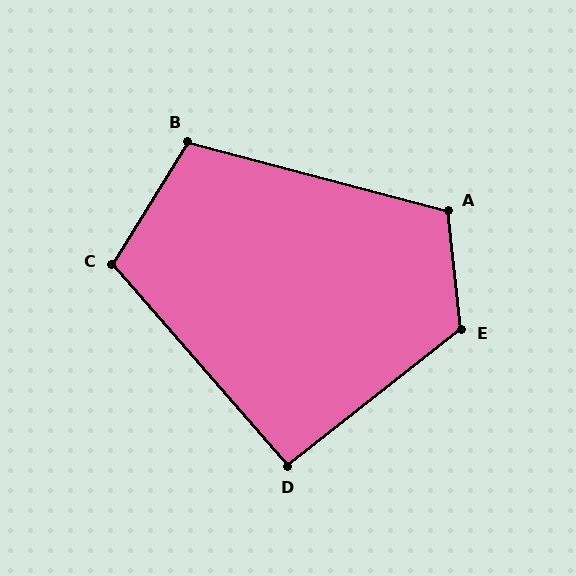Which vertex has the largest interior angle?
E, at approximately 122 degrees.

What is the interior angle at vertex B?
Approximately 107 degrees (obtuse).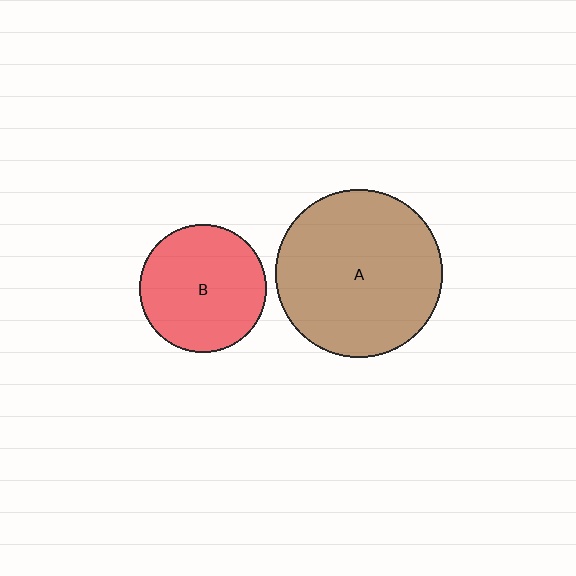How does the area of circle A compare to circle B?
Approximately 1.7 times.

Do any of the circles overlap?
No, none of the circles overlap.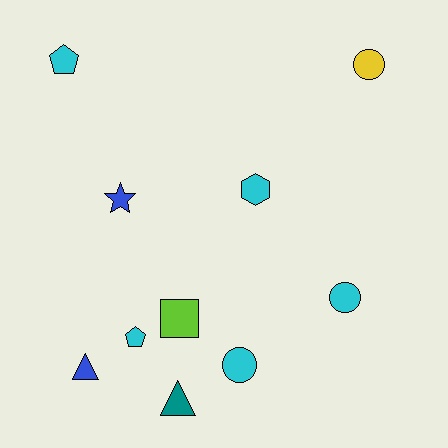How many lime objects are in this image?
There is 1 lime object.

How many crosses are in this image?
There are no crosses.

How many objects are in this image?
There are 10 objects.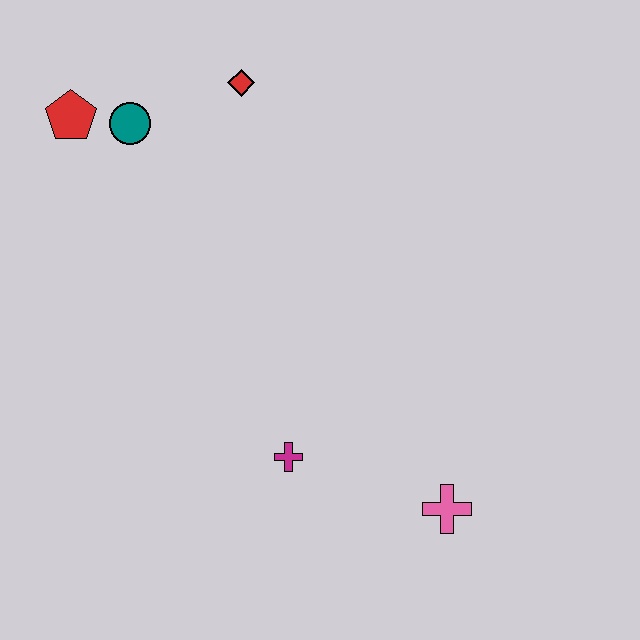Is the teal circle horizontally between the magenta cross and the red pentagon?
Yes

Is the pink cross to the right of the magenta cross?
Yes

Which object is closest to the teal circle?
The red pentagon is closest to the teal circle.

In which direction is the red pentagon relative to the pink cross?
The red pentagon is above the pink cross.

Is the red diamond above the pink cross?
Yes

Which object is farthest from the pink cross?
The red pentagon is farthest from the pink cross.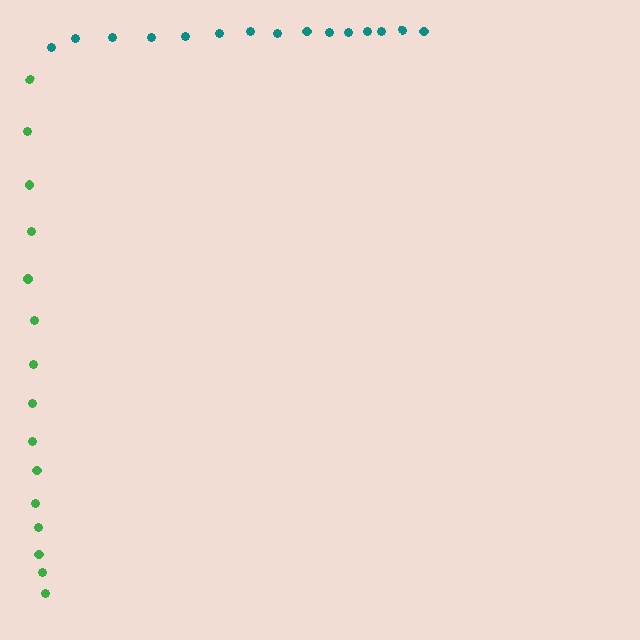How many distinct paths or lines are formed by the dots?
There are 2 distinct paths.